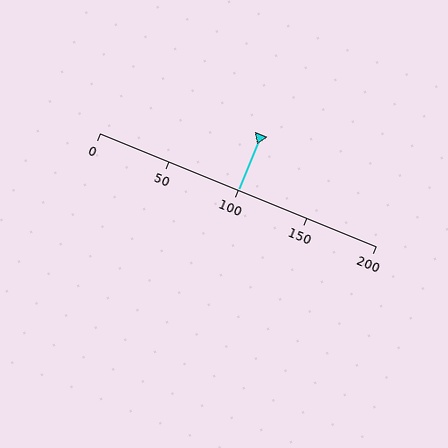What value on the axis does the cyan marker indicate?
The marker indicates approximately 100.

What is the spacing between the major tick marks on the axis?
The major ticks are spaced 50 apart.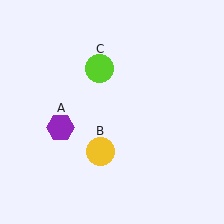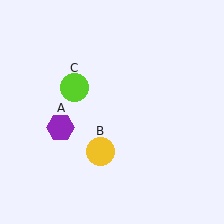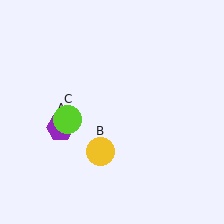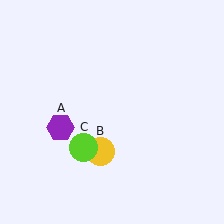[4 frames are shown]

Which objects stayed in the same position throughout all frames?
Purple hexagon (object A) and yellow circle (object B) remained stationary.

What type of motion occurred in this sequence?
The lime circle (object C) rotated counterclockwise around the center of the scene.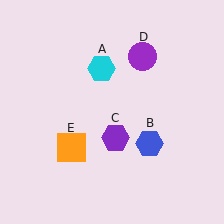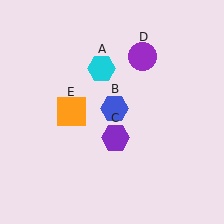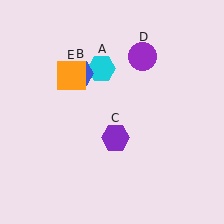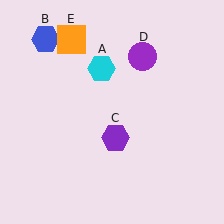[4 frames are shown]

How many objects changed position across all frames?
2 objects changed position: blue hexagon (object B), orange square (object E).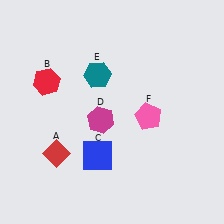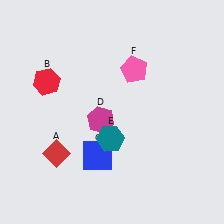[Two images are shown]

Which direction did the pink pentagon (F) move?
The pink pentagon (F) moved up.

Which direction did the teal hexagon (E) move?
The teal hexagon (E) moved down.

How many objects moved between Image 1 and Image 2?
2 objects moved between the two images.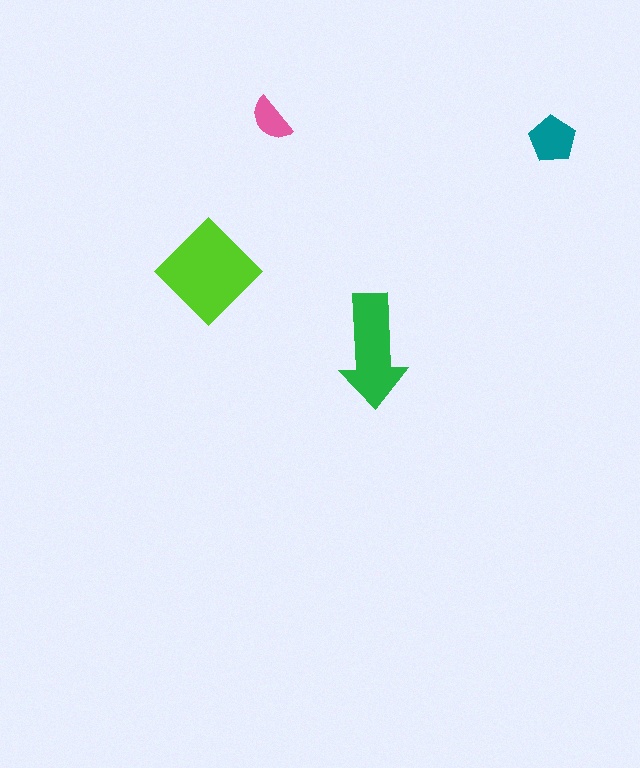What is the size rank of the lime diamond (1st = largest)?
1st.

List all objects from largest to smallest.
The lime diamond, the green arrow, the teal pentagon, the pink semicircle.